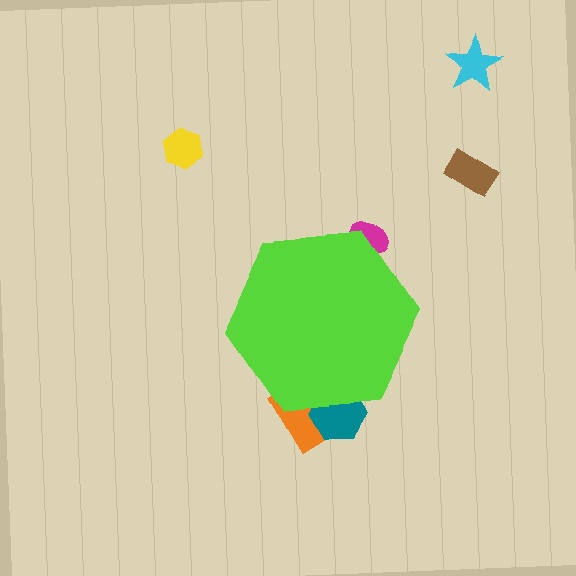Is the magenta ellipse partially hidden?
Yes, the magenta ellipse is partially hidden behind the lime hexagon.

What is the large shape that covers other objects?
A lime hexagon.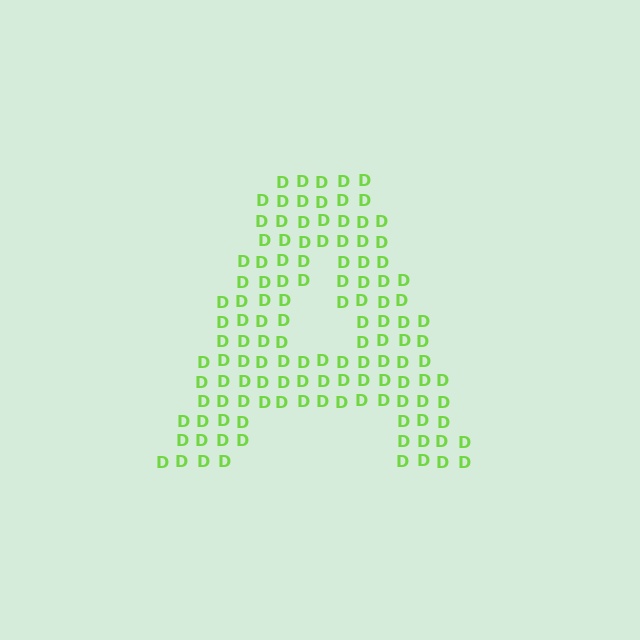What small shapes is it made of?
It is made of small letter D's.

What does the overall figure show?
The overall figure shows the letter A.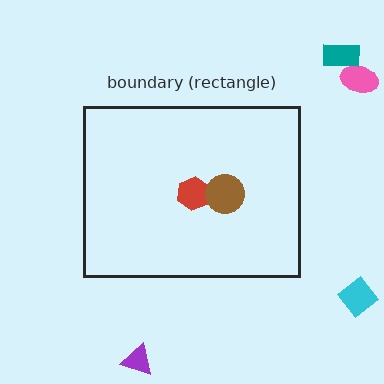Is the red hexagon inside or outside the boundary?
Inside.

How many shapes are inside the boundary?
2 inside, 4 outside.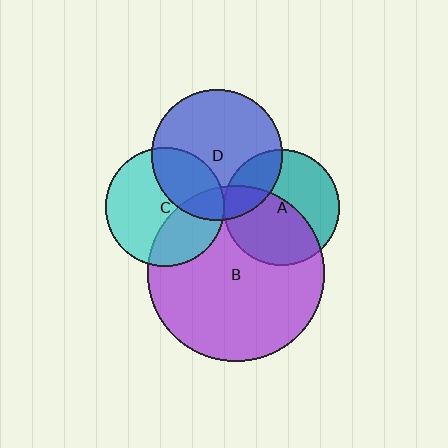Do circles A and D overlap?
Yes.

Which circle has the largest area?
Circle B (purple).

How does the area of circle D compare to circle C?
Approximately 1.2 times.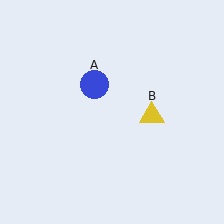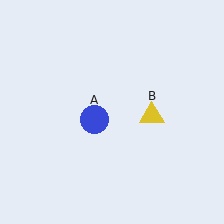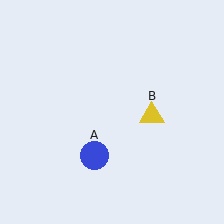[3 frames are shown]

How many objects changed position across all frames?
1 object changed position: blue circle (object A).